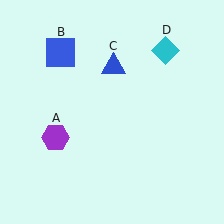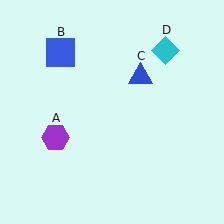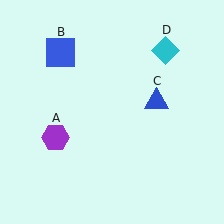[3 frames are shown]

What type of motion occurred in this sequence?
The blue triangle (object C) rotated clockwise around the center of the scene.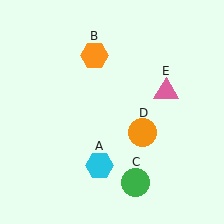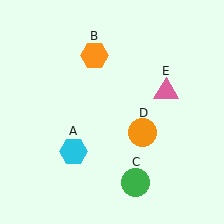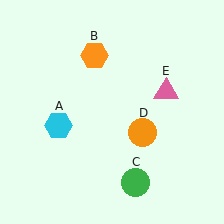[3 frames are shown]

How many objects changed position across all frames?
1 object changed position: cyan hexagon (object A).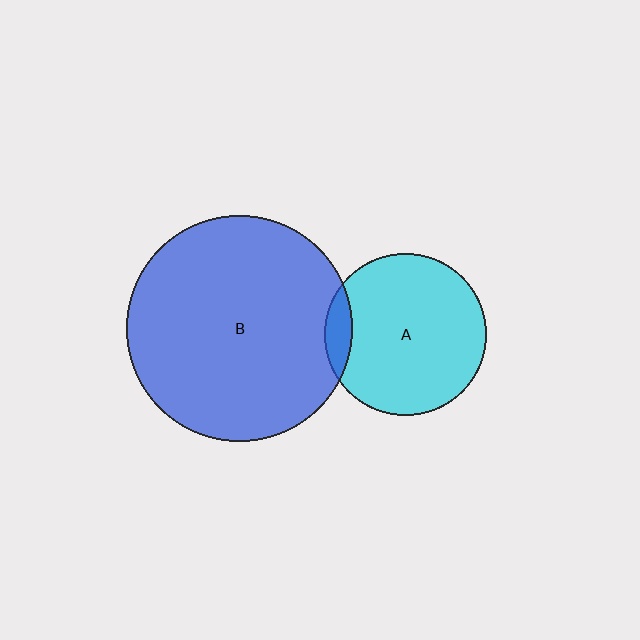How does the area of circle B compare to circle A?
Approximately 1.9 times.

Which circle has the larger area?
Circle B (blue).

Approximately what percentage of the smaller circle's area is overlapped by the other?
Approximately 10%.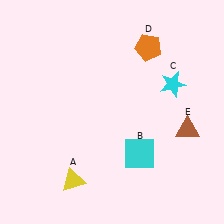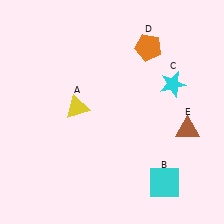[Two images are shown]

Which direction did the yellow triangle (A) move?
The yellow triangle (A) moved up.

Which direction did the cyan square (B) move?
The cyan square (B) moved down.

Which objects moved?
The objects that moved are: the yellow triangle (A), the cyan square (B).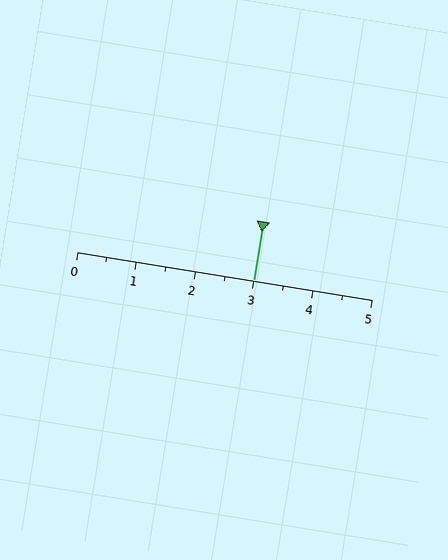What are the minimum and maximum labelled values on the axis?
The axis runs from 0 to 5.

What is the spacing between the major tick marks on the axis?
The major ticks are spaced 1 apart.